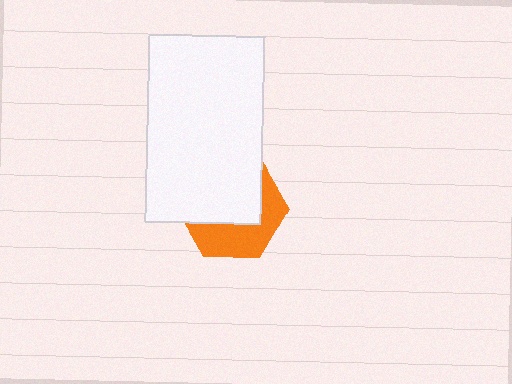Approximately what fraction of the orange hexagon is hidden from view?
Roughly 58% of the orange hexagon is hidden behind the white rectangle.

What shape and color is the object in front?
The object in front is a white rectangle.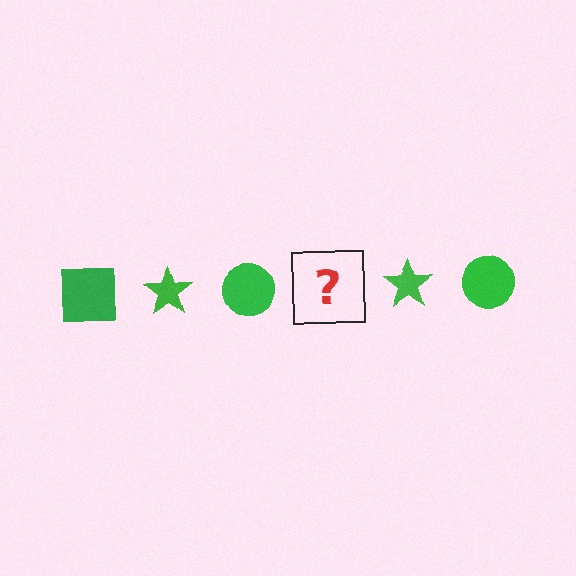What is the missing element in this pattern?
The missing element is a green square.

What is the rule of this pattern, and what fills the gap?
The rule is that the pattern cycles through square, star, circle shapes in green. The gap should be filled with a green square.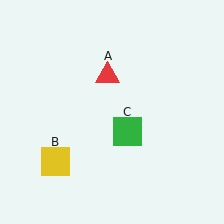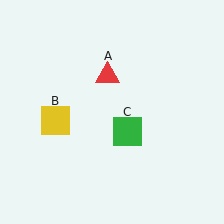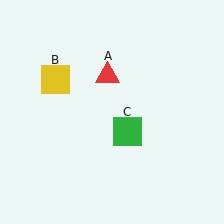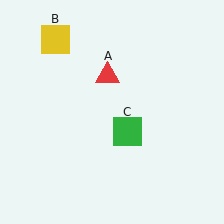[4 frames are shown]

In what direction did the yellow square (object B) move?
The yellow square (object B) moved up.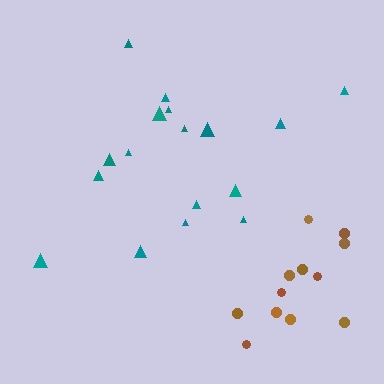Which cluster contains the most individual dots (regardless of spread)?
Teal (17).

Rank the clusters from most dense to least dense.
brown, teal.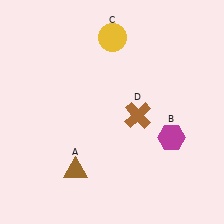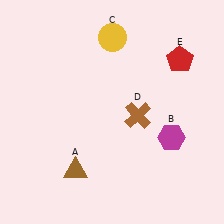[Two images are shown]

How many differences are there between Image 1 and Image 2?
There is 1 difference between the two images.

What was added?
A red pentagon (E) was added in Image 2.